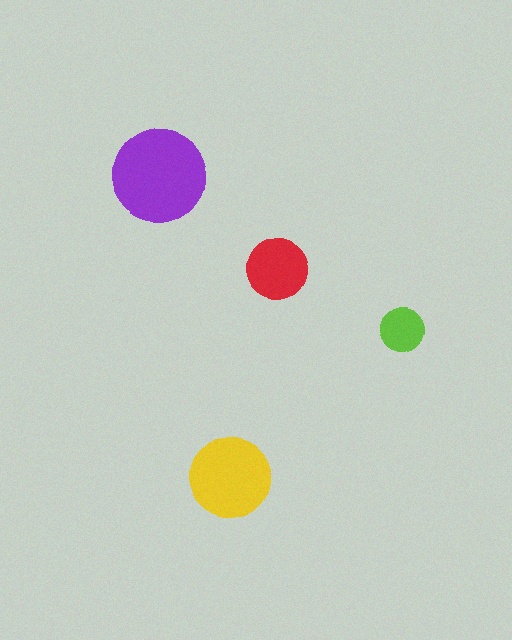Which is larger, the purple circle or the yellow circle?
The purple one.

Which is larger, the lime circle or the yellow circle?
The yellow one.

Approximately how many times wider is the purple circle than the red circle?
About 1.5 times wider.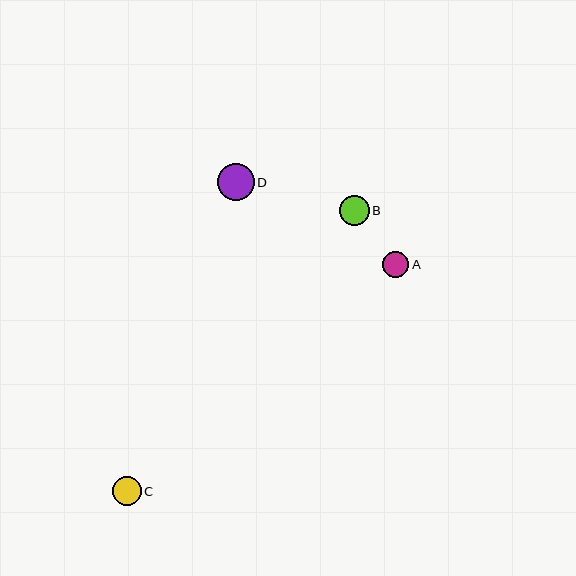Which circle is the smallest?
Circle A is the smallest with a size of approximately 26 pixels.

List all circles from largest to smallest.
From largest to smallest: D, B, C, A.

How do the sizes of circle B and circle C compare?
Circle B and circle C are approximately the same size.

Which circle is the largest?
Circle D is the largest with a size of approximately 37 pixels.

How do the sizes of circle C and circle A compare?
Circle C and circle A are approximately the same size.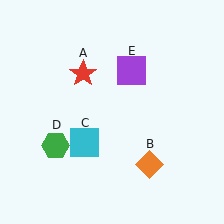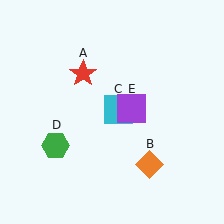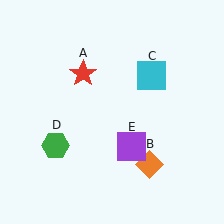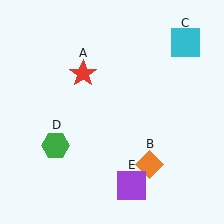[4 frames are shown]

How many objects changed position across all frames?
2 objects changed position: cyan square (object C), purple square (object E).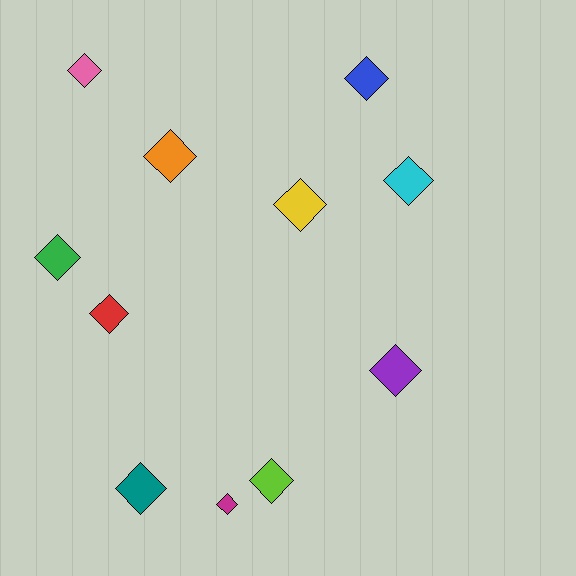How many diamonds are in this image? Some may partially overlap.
There are 11 diamonds.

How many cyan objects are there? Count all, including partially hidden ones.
There is 1 cyan object.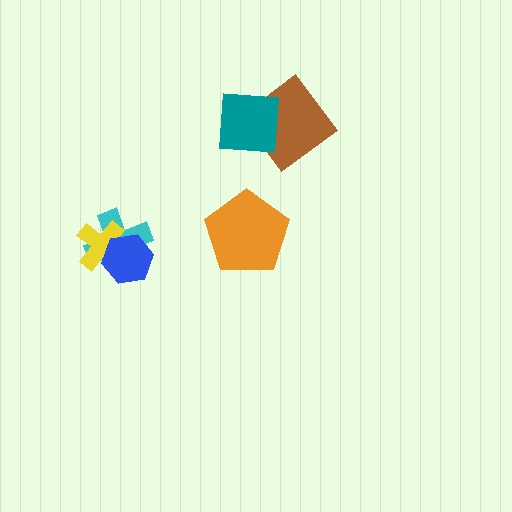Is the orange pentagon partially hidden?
No, no other shape covers it.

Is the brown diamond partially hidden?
Yes, it is partially covered by another shape.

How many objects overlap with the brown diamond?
1 object overlaps with the brown diamond.